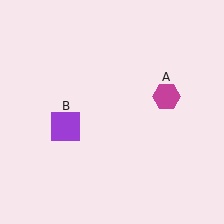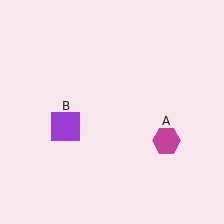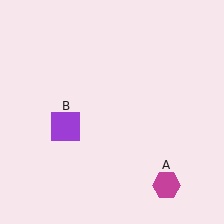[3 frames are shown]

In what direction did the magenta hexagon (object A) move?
The magenta hexagon (object A) moved down.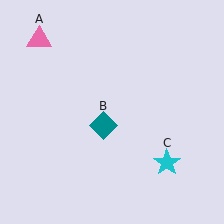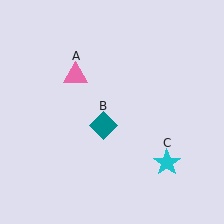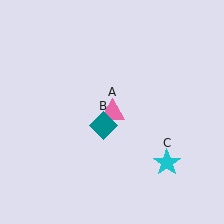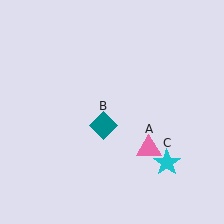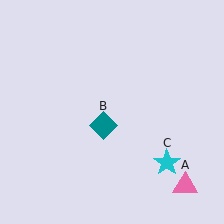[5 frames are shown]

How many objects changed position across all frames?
1 object changed position: pink triangle (object A).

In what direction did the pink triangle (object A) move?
The pink triangle (object A) moved down and to the right.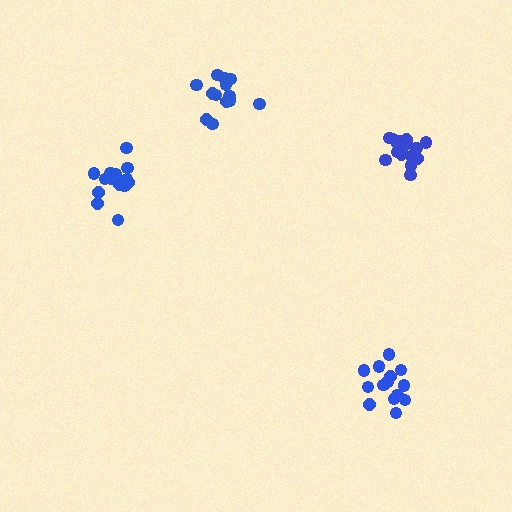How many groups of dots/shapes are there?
There are 4 groups.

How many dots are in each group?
Group 1: 15 dots, Group 2: 17 dots, Group 3: 13 dots, Group 4: 14 dots (59 total).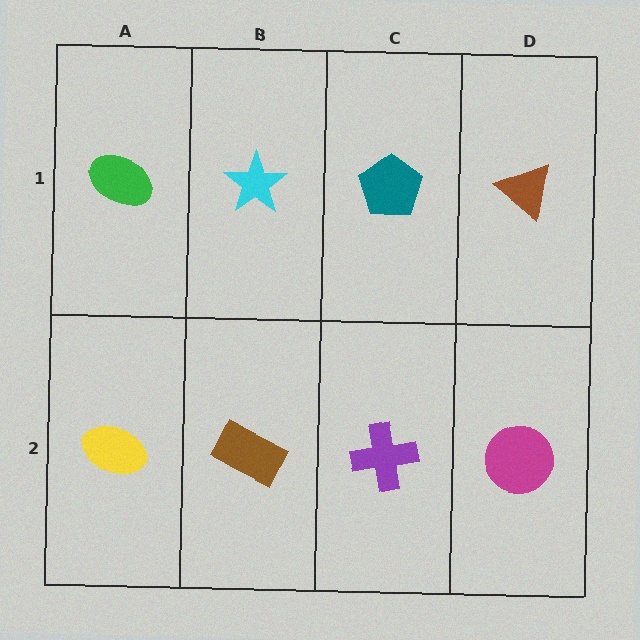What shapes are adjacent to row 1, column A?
A yellow ellipse (row 2, column A), a cyan star (row 1, column B).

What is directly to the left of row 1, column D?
A teal pentagon.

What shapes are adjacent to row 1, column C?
A purple cross (row 2, column C), a cyan star (row 1, column B), a brown triangle (row 1, column D).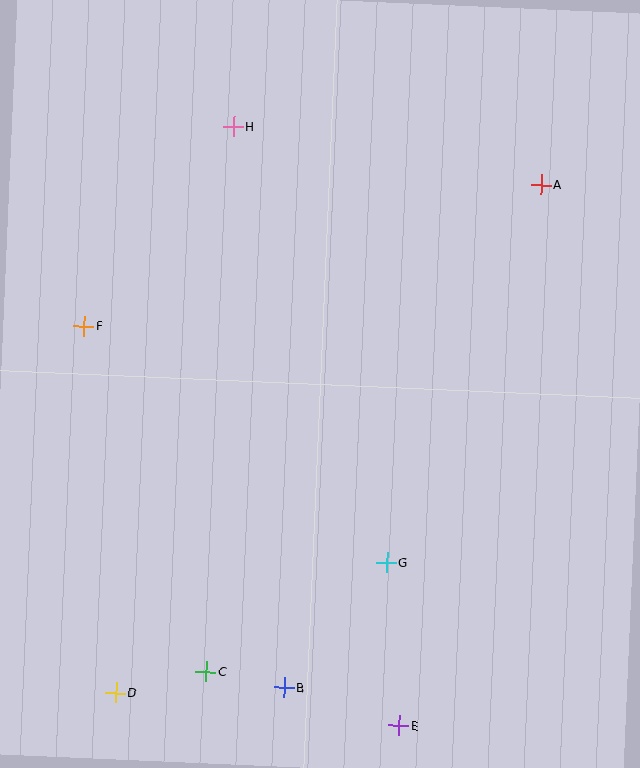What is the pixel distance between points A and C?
The distance between A and C is 591 pixels.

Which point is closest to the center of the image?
Point G at (386, 562) is closest to the center.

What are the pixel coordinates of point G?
Point G is at (386, 562).